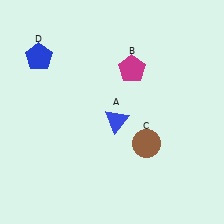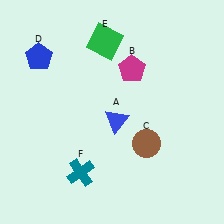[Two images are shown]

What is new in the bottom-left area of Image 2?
A teal cross (F) was added in the bottom-left area of Image 2.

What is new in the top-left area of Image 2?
A green square (E) was added in the top-left area of Image 2.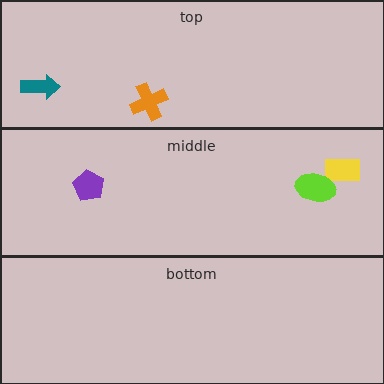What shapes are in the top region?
The teal arrow, the orange cross.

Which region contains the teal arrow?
The top region.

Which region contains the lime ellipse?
The middle region.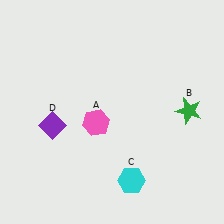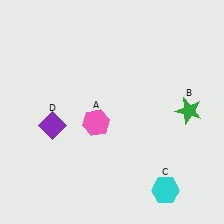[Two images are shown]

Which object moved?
The cyan hexagon (C) moved right.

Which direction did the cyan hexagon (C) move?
The cyan hexagon (C) moved right.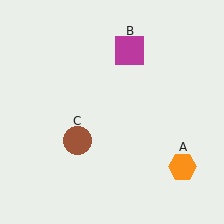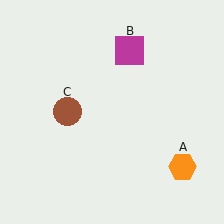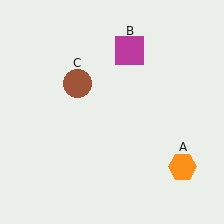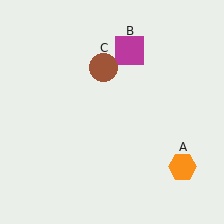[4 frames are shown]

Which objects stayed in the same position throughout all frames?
Orange hexagon (object A) and magenta square (object B) remained stationary.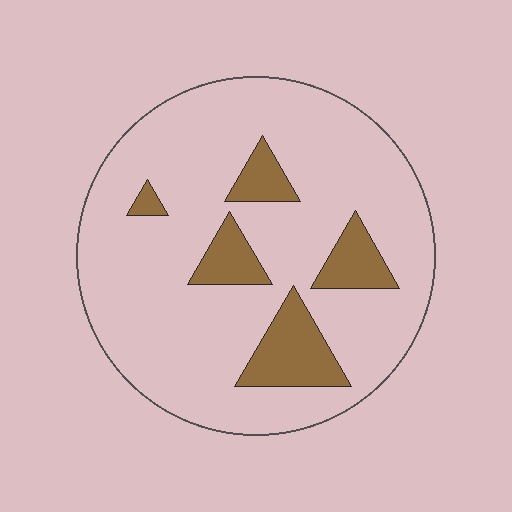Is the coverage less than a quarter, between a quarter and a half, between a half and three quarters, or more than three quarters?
Less than a quarter.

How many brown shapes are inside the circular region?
5.